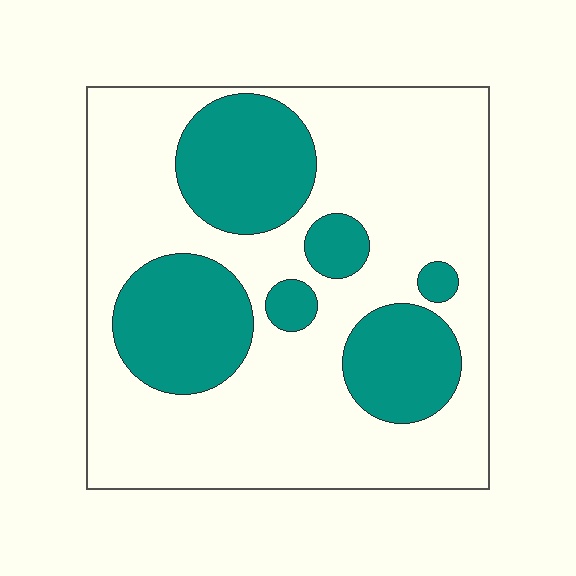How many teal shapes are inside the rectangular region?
6.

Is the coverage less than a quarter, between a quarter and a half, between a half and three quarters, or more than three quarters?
Between a quarter and a half.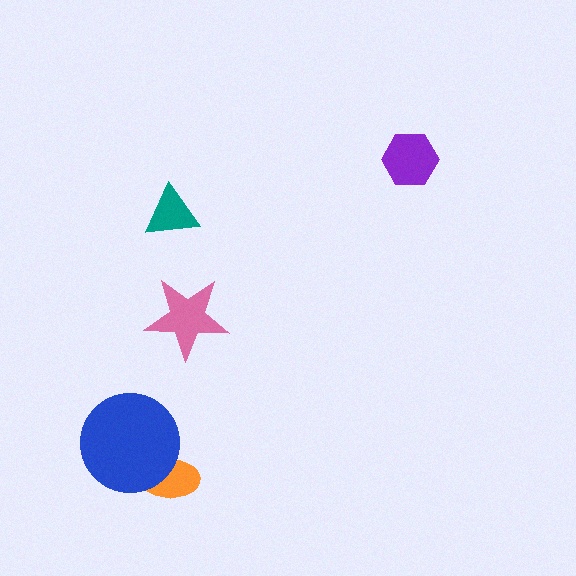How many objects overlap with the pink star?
0 objects overlap with the pink star.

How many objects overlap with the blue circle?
1 object overlaps with the blue circle.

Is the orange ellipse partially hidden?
Yes, it is partially covered by another shape.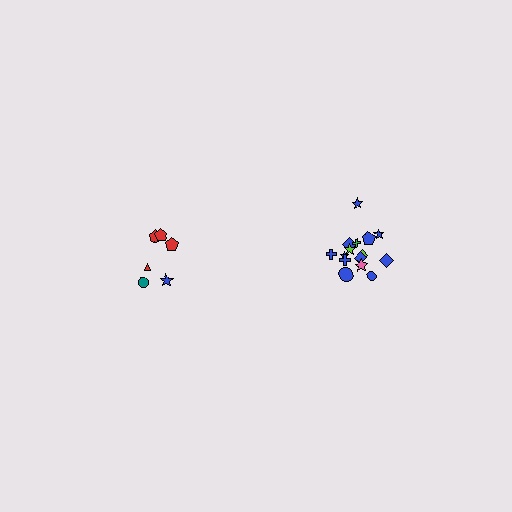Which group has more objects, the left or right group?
The right group.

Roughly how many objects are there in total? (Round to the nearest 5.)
Roughly 20 objects in total.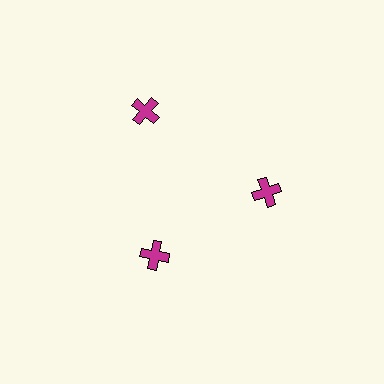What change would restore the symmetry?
The symmetry would be restored by moving it inward, back onto the ring so that all 3 crosses sit at equal angles and equal distance from the center.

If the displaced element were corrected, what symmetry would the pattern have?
It would have 3-fold rotational symmetry — the pattern would map onto itself every 120 degrees.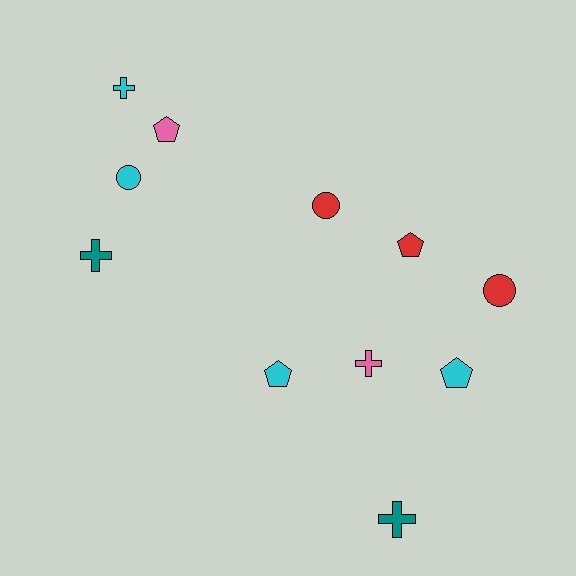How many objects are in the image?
There are 11 objects.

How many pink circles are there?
There are no pink circles.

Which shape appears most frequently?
Pentagon, with 4 objects.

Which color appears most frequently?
Cyan, with 4 objects.